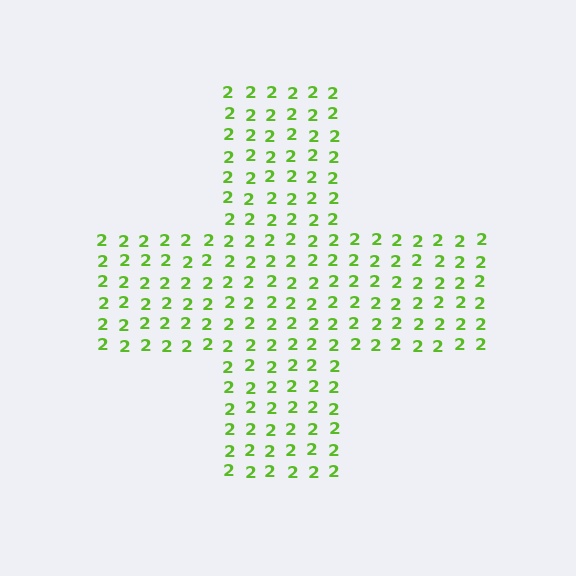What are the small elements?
The small elements are digit 2's.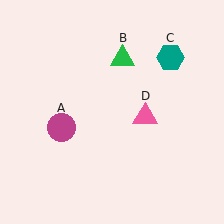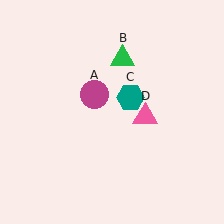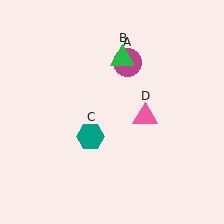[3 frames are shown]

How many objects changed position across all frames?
2 objects changed position: magenta circle (object A), teal hexagon (object C).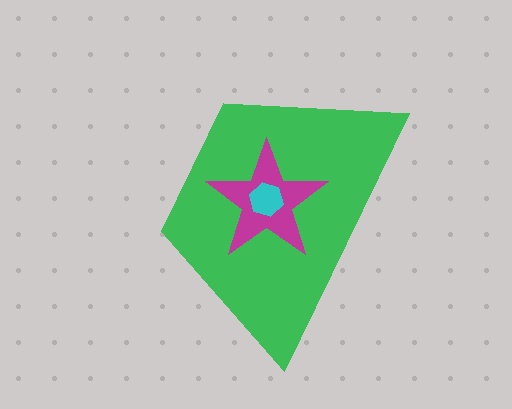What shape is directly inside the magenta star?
The cyan hexagon.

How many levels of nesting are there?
3.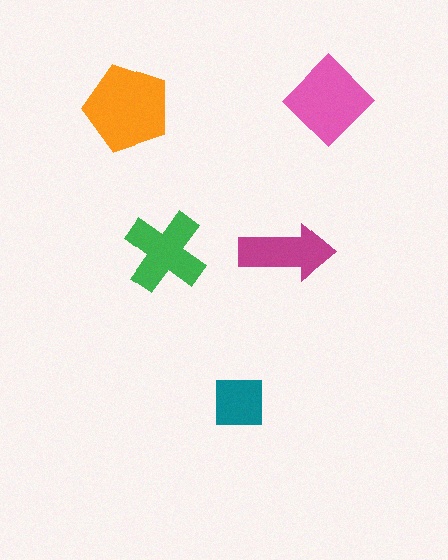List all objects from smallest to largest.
The teal square, the magenta arrow, the green cross, the pink diamond, the orange pentagon.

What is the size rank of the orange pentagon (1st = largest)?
1st.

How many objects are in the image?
There are 5 objects in the image.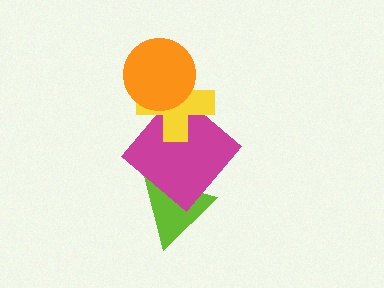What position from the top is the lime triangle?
The lime triangle is 4th from the top.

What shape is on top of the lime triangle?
The magenta diamond is on top of the lime triangle.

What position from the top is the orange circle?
The orange circle is 1st from the top.